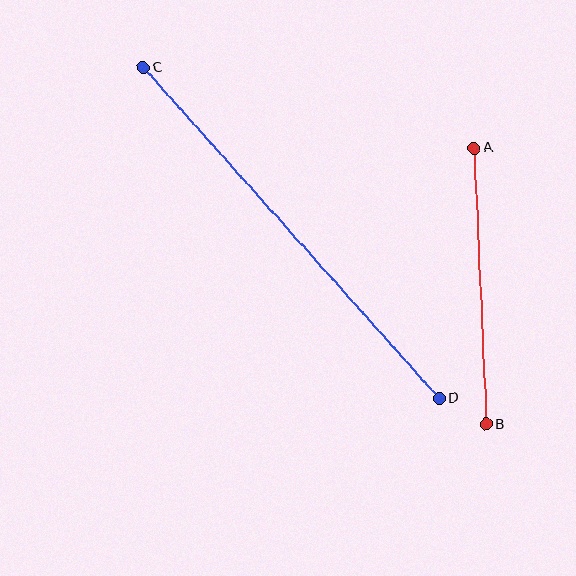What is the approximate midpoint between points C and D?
The midpoint is at approximately (291, 233) pixels.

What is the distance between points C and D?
The distance is approximately 444 pixels.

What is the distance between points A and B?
The distance is approximately 276 pixels.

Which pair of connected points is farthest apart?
Points C and D are farthest apart.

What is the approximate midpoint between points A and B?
The midpoint is at approximately (480, 286) pixels.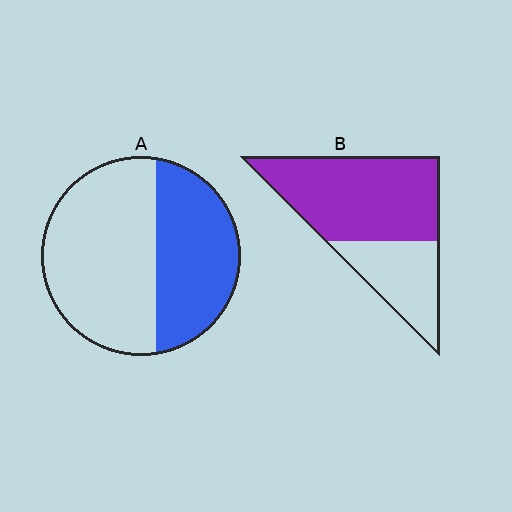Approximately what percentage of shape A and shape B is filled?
A is approximately 40% and B is approximately 65%.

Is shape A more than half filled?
No.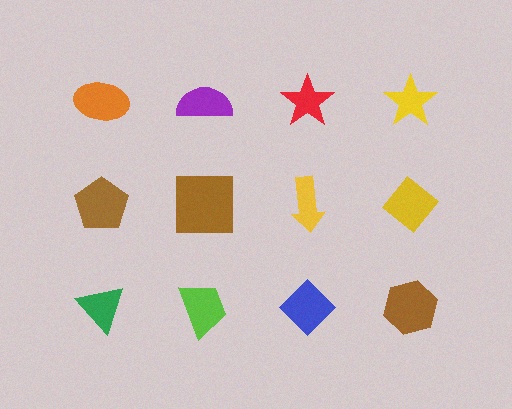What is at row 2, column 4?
A yellow diamond.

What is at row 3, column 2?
A lime trapezoid.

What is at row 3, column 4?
A brown hexagon.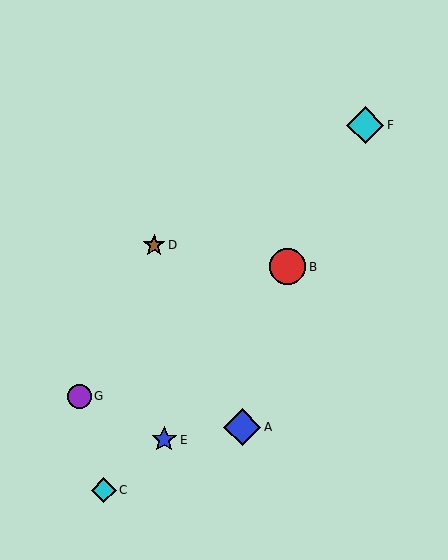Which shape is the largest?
The cyan diamond (labeled F) is the largest.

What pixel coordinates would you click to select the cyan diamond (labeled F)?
Click at (365, 125) to select the cyan diamond F.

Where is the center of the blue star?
The center of the blue star is at (164, 440).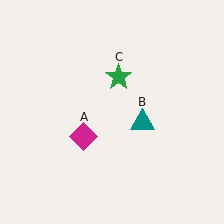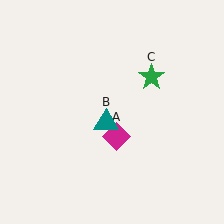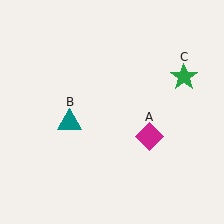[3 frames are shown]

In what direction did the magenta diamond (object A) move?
The magenta diamond (object A) moved right.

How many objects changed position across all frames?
3 objects changed position: magenta diamond (object A), teal triangle (object B), green star (object C).